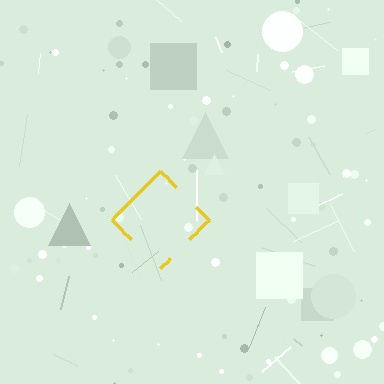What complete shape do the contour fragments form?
The contour fragments form a diamond.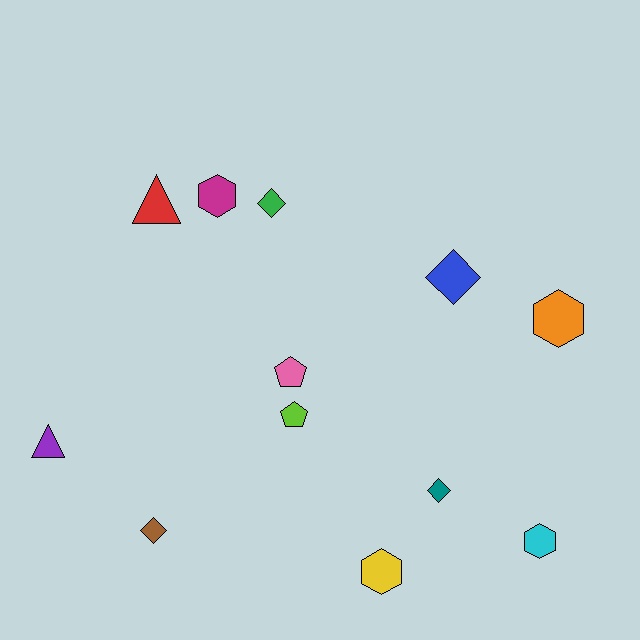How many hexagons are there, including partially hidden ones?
There are 4 hexagons.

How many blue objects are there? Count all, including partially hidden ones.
There is 1 blue object.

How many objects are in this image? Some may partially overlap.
There are 12 objects.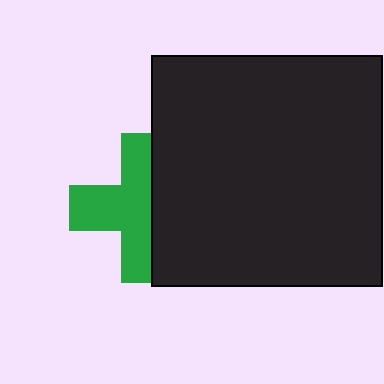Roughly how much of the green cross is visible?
About half of it is visible (roughly 59%).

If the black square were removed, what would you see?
You would see the complete green cross.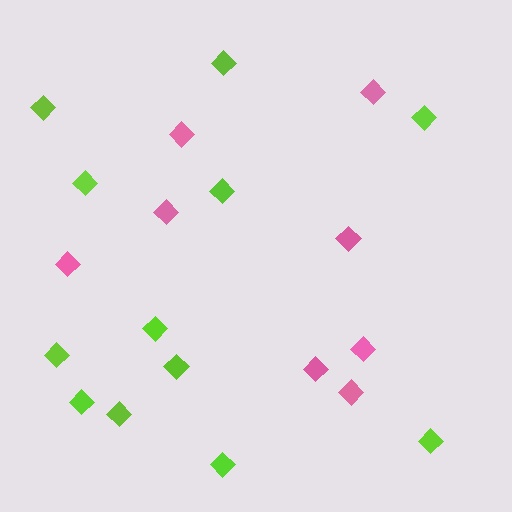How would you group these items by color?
There are 2 groups: one group of lime diamonds (12) and one group of pink diamonds (8).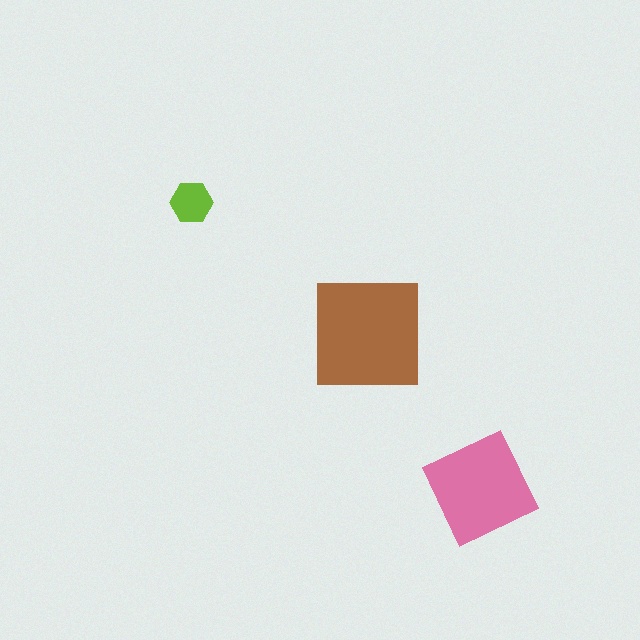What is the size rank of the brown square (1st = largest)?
1st.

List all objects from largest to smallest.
The brown square, the pink diamond, the lime hexagon.